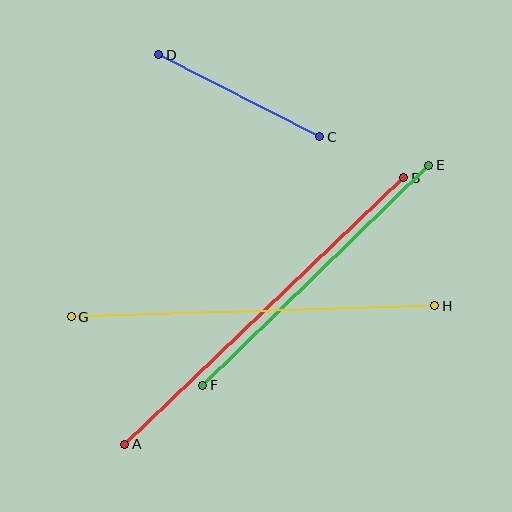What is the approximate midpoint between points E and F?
The midpoint is at approximately (316, 275) pixels.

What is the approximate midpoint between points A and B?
The midpoint is at approximately (264, 311) pixels.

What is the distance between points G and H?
The distance is approximately 363 pixels.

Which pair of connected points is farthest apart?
Points A and B are farthest apart.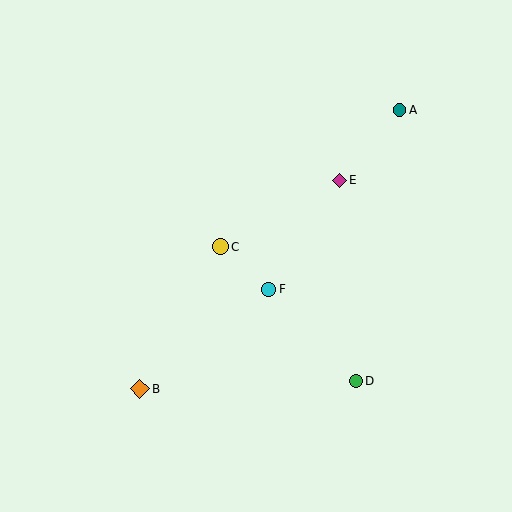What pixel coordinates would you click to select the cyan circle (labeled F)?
Click at (269, 289) to select the cyan circle F.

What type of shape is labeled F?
Shape F is a cyan circle.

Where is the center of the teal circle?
The center of the teal circle is at (400, 110).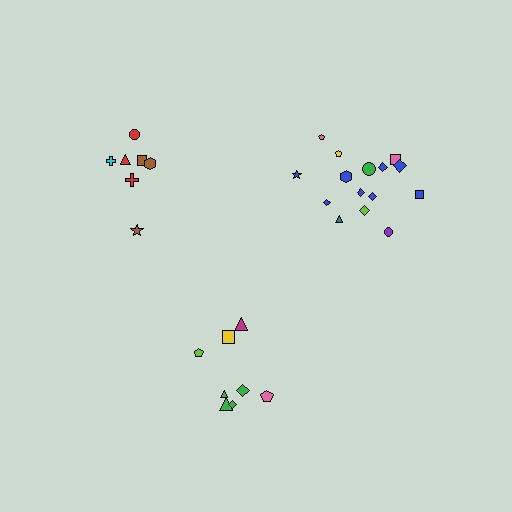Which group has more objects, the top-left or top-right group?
The top-right group.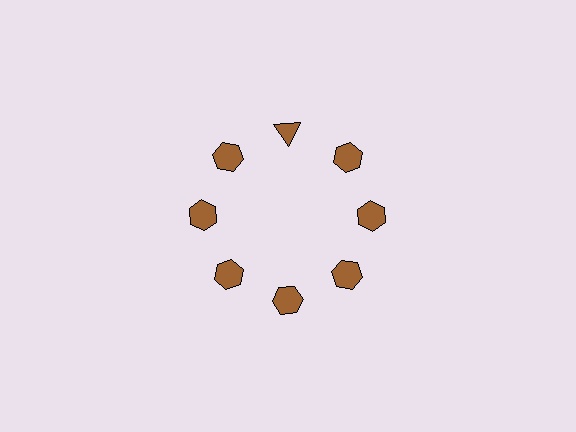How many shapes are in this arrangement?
There are 8 shapes arranged in a ring pattern.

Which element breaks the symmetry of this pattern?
The brown triangle at roughly the 12 o'clock position breaks the symmetry. All other shapes are brown hexagons.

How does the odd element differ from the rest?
It has a different shape: triangle instead of hexagon.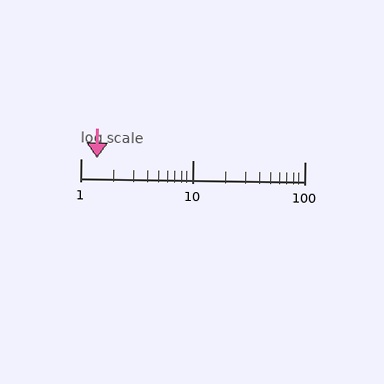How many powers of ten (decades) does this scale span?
The scale spans 2 decades, from 1 to 100.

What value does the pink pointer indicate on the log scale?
The pointer indicates approximately 1.4.